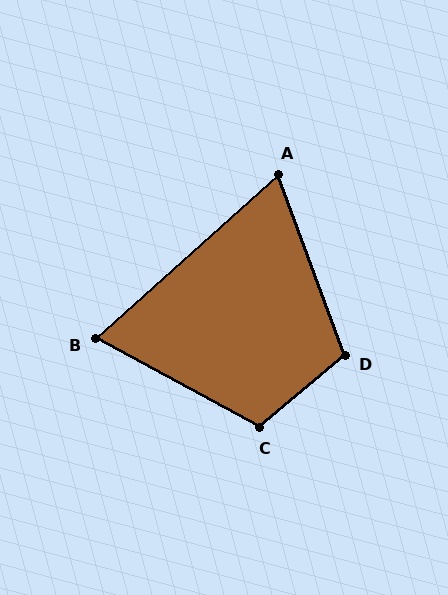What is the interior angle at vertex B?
Approximately 70 degrees (acute).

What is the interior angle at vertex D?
Approximately 110 degrees (obtuse).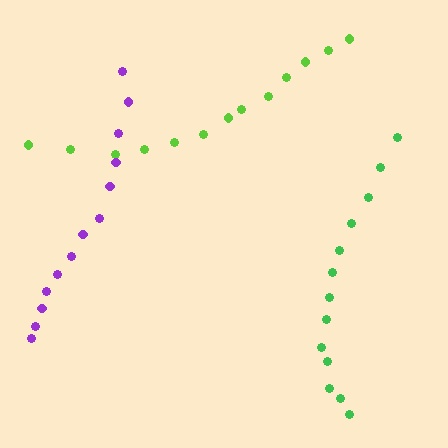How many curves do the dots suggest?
There are 3 distinct paths.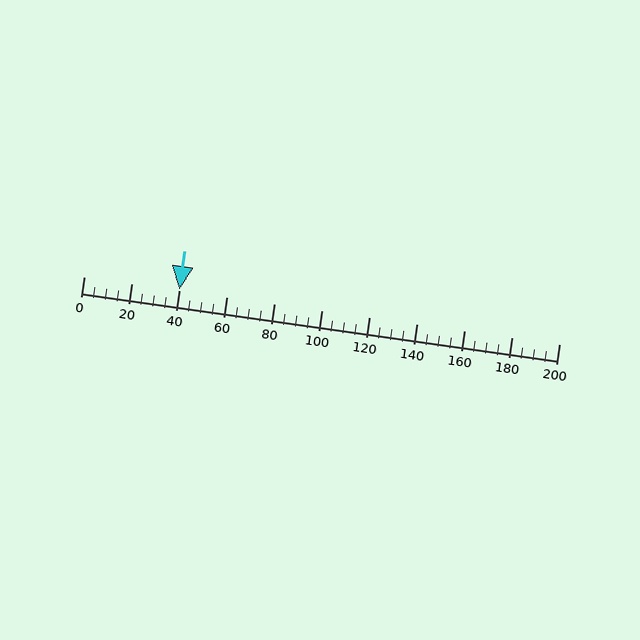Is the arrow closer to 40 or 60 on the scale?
The arrow is closer to 40.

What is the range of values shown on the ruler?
The ruler shows values from 0 to 200.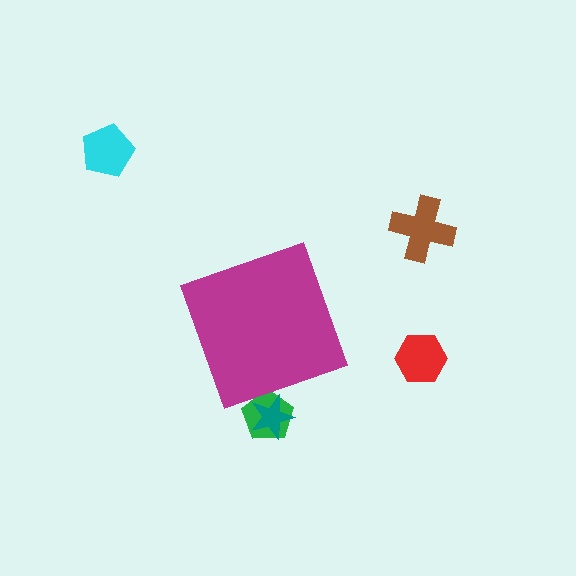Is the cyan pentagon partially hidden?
No, the cyan pentagon is fully visible.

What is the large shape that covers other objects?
A magenta diamond.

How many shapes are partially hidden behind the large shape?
2 shapes are partially hidden.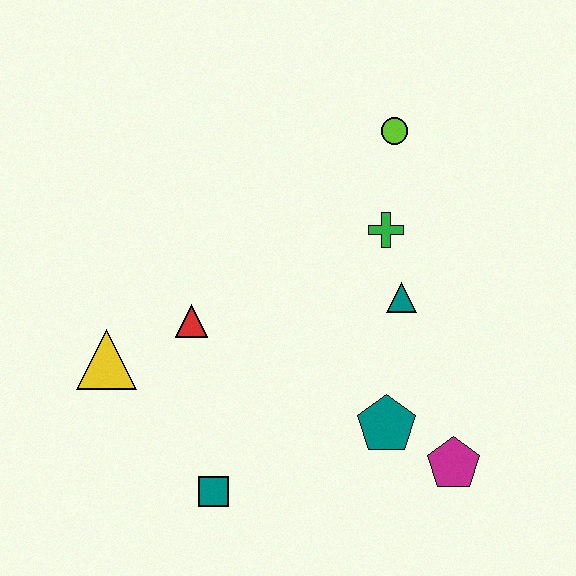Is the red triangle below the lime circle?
Yes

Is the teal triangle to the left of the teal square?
No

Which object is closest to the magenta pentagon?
The teal pentagon is closest to the magenta pentagon.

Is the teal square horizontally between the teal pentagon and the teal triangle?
No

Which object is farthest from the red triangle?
The magenta pentagon is farthest from the red triangle.